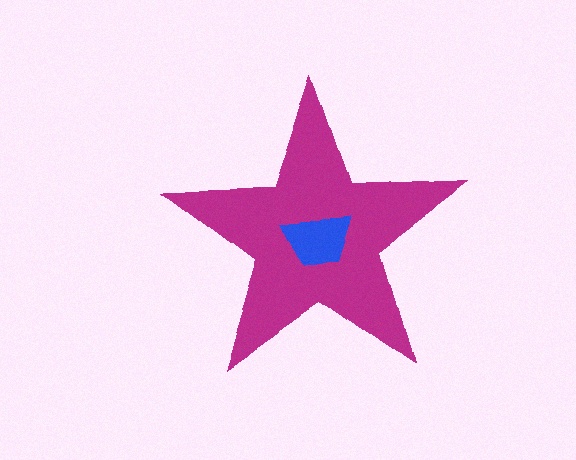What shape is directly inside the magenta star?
The blue trapezoid.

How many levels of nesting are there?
2.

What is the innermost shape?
The blue trapezoid.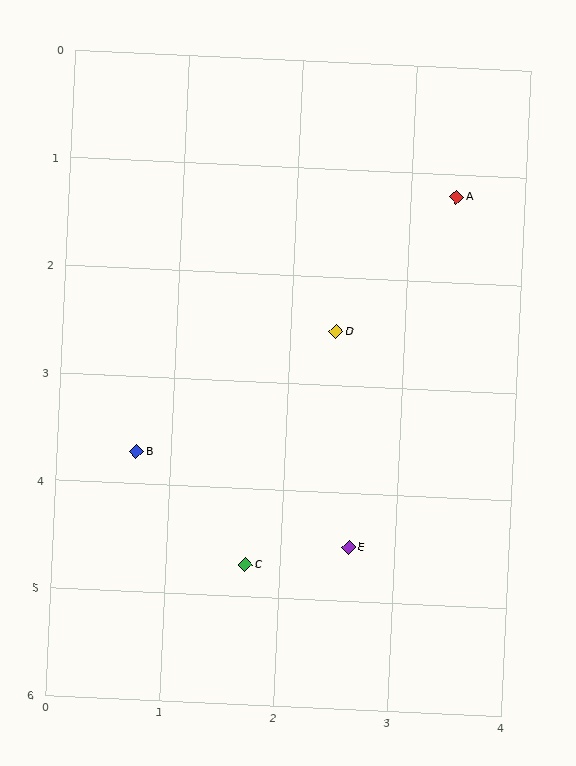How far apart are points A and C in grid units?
Points A and C are about 3.9 grid units apart.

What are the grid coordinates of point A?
Point A is at approximately (3.4, 1.2).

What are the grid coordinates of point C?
Point C is at approximately (1.7, 4.7).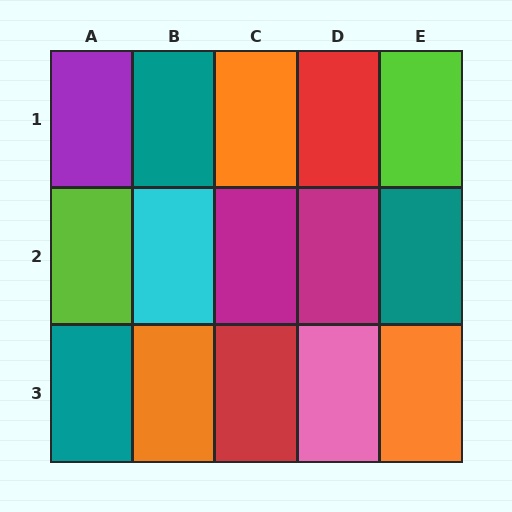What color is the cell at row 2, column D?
Magenta.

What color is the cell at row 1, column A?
Purple.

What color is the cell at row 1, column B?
Teal.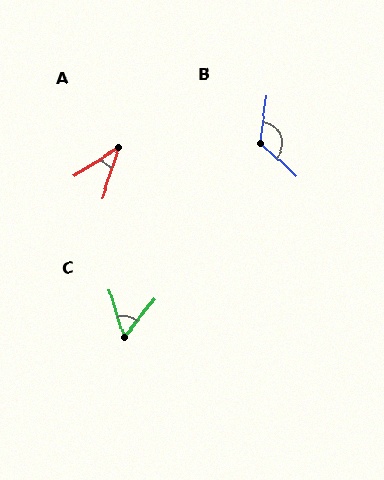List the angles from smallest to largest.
A (39°), C (57°), B (125°).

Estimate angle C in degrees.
Approximately 57 degrees.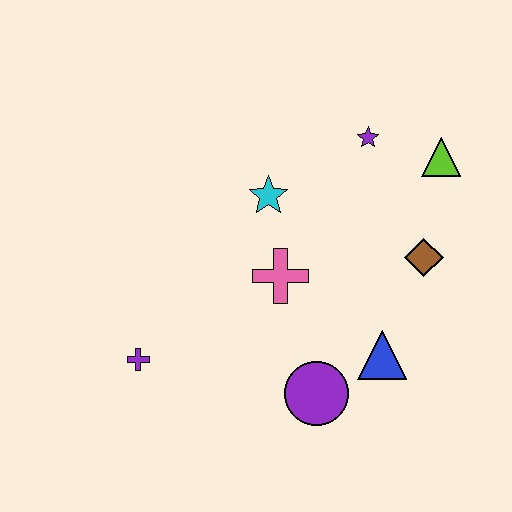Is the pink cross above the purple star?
No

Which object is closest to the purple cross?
The pink cross is closest to the purple cross.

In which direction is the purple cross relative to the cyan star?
The purple cross is below the cyan star.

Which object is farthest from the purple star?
The purple cross is farthest from the purple star.